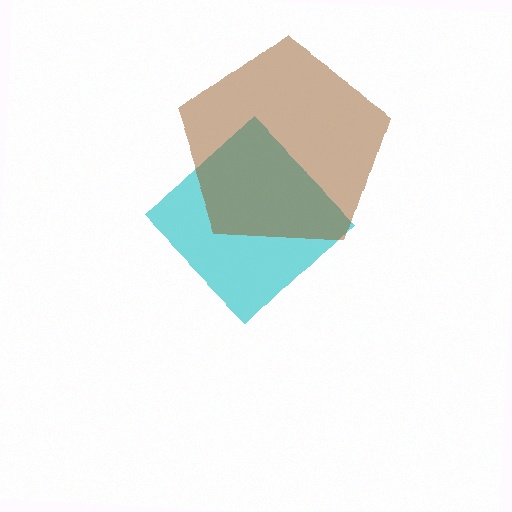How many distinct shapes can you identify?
There are 2 distinct shapes: a cyan diamond, a brown pentagon.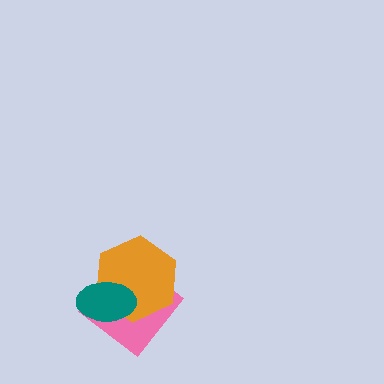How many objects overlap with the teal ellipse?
2 objects overlap with the teal ellipse.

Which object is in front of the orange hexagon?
The teal ellipse is in front of the orange hexagon.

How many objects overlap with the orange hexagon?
2 objects overlap with the orange hexagon.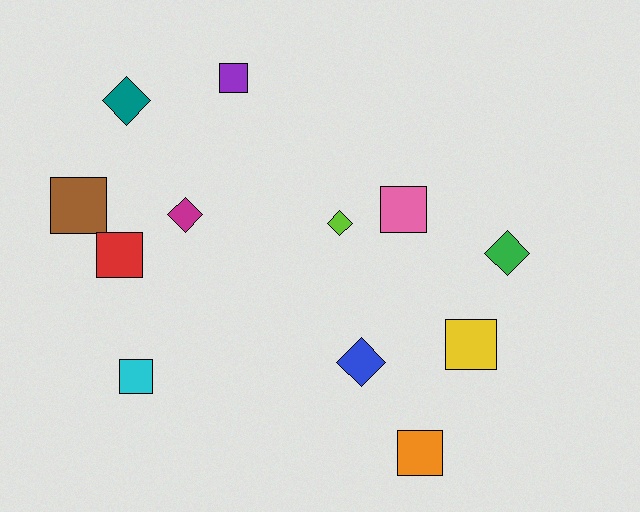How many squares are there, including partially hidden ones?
There are 7 squares.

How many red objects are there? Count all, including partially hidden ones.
There is 1 red object.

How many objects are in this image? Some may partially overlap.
There are 12 objects.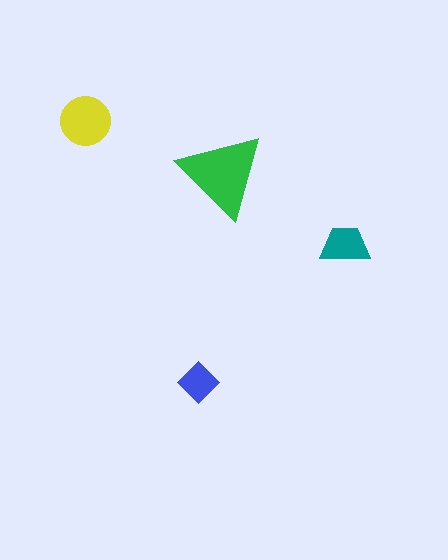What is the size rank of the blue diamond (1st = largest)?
4th.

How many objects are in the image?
There are 4 objects in the image.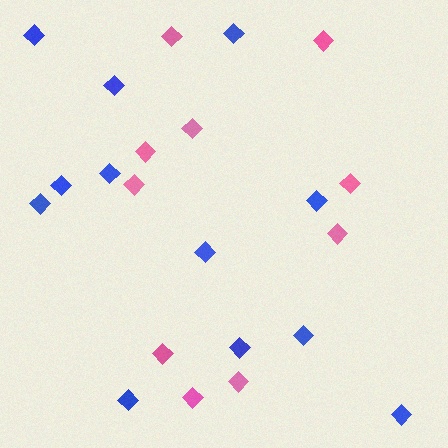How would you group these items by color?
There are 2 groups: one group of pink diamonds (10) and one group of blue diamonds (12).